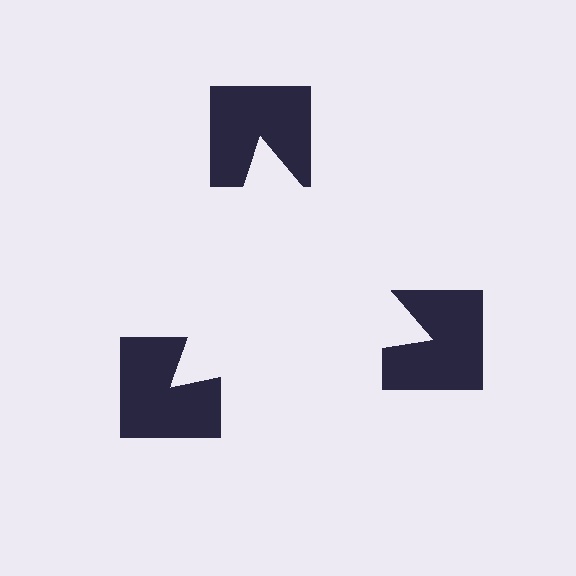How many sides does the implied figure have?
3 sides.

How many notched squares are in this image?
There are 3 — one at each vertex of the illusory triangle.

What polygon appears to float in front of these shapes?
An illusory triangle — its edges are inferred from the aligned wedge cuts in the notched squares, not physically drawn.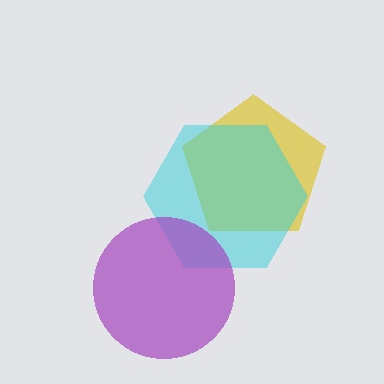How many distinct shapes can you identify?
There are 3 distinct shapes: a yellow pentagon, a cyan hexagon, a purple circle.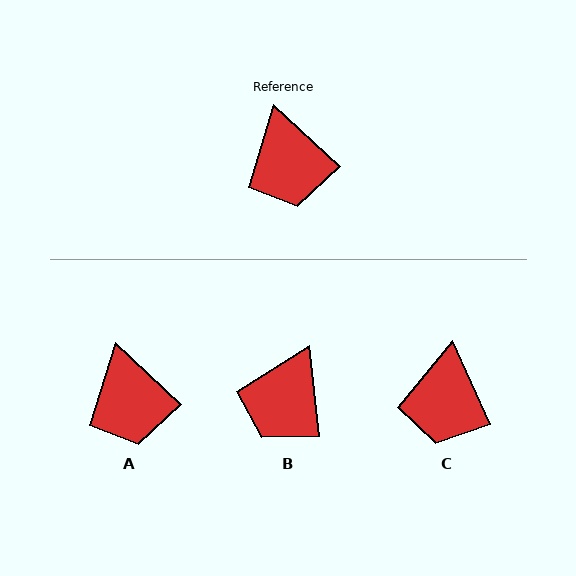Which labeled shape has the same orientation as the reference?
A.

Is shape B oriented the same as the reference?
No, it is off by about 41 degrees.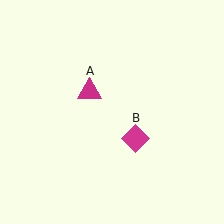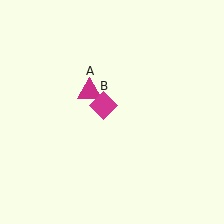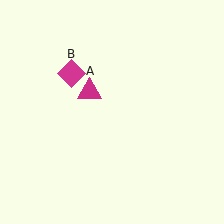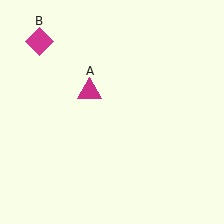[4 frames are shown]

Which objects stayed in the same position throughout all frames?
Magenta triangle (object A) remained stationary.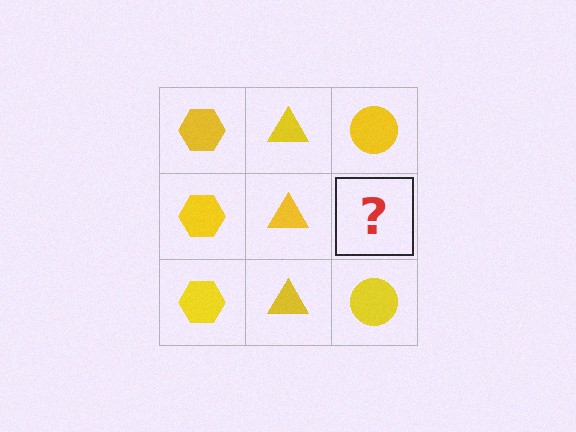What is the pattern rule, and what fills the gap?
The rule is that each column has a consistent shape. The gap should be filled with a yellow circle.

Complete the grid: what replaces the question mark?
The question mark should be replaced with a yellow circle.